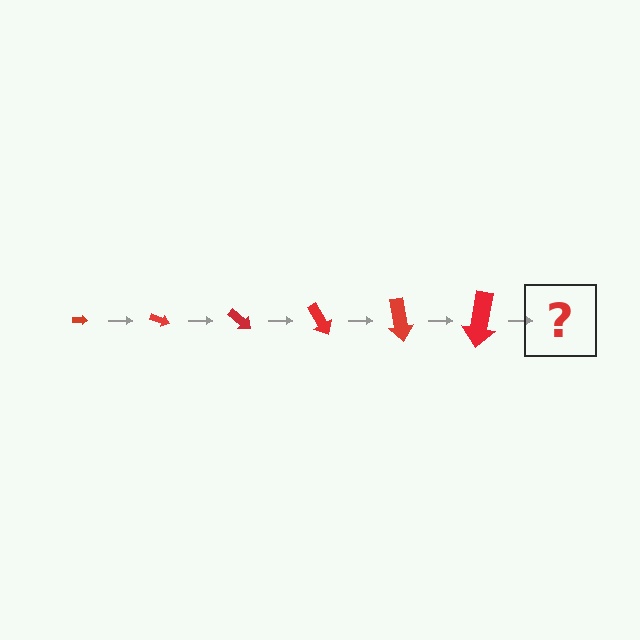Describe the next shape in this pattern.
It should be an arrow, larger than the previous one and rotated 120 degrees from the start.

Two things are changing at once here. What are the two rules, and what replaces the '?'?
The two rules are that the arrow grows larger each step and it rotates 20 degrees each step. The '?' should be an arrow, larger than the previous one and rotated 120 degrees from the start.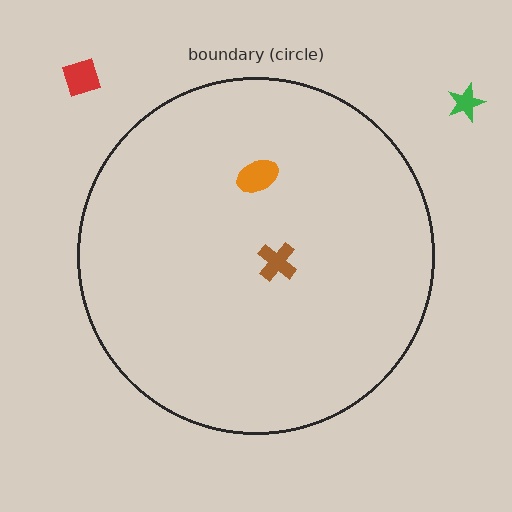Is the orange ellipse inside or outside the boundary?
Inside.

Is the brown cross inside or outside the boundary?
Inside.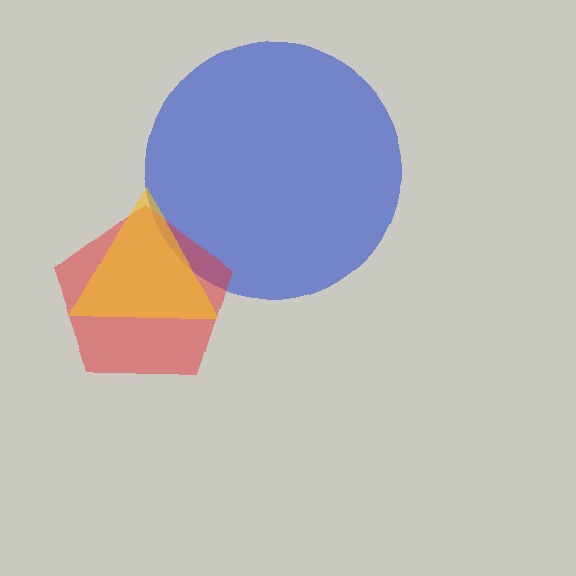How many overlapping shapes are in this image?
There are 3 overlapping shapes in the image.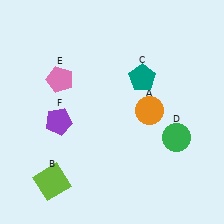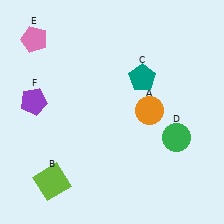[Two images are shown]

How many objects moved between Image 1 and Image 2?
2 objects moved between the two images.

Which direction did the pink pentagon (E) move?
The pink pentagon (E) moved up.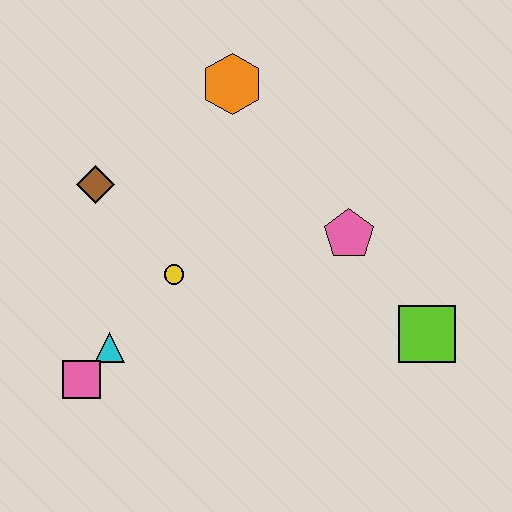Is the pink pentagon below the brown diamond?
Yes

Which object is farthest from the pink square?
The lime square is farthest from the pink square.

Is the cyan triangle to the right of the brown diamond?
Yes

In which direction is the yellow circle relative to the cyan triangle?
The yellow circle is above the cyan triangle.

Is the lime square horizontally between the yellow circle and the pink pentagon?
No